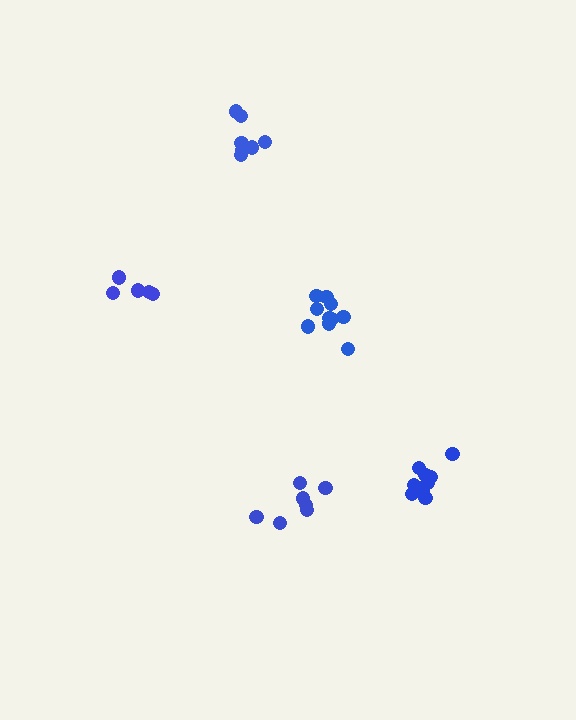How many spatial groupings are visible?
There are 5 spatial groupings.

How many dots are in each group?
Group 1: 10 dots, Group 2: 7 dots, Group 3: 5 dots, Group 4: 10 dots, Group 5: 7 dots (39 total).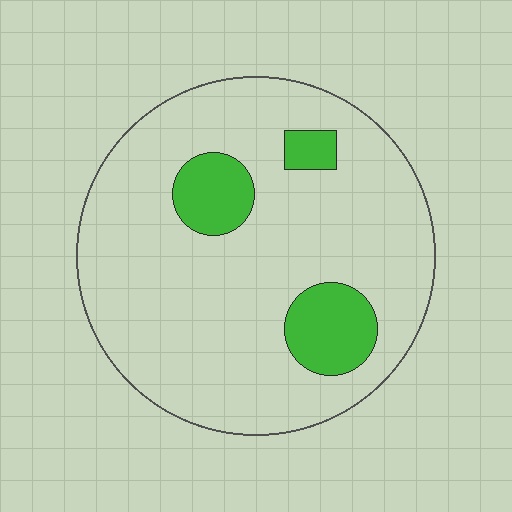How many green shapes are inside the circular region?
3.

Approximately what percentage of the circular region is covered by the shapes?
Approximately 15%.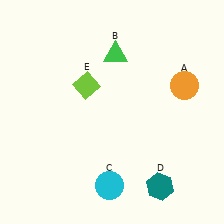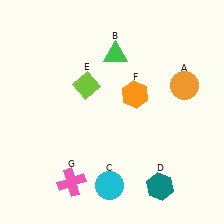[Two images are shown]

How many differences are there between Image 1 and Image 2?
There are 2 differences between the two images.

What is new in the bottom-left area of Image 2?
A pink cross (G) was added in the bottom-left area of Image 2.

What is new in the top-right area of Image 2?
An orange hexagon (F) was added in the top-right area of Image 2.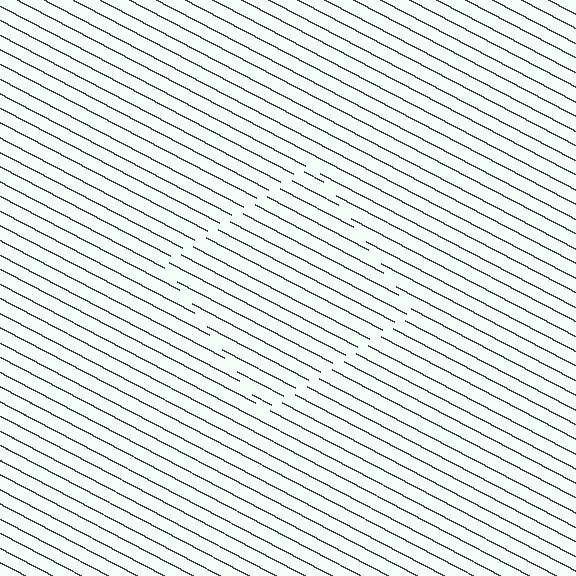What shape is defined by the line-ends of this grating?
An illusory square. The interior of the shape contains the same grating, shifted by half a period — the contour is defined by the phase discontinuity where line-ends from the inner and outer gratings abut.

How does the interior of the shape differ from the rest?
The interior of the shape contains the same grating, shifted by half a period — the contour is defined by the phase discontinuity where line-ends from the inner and outer gratings abut.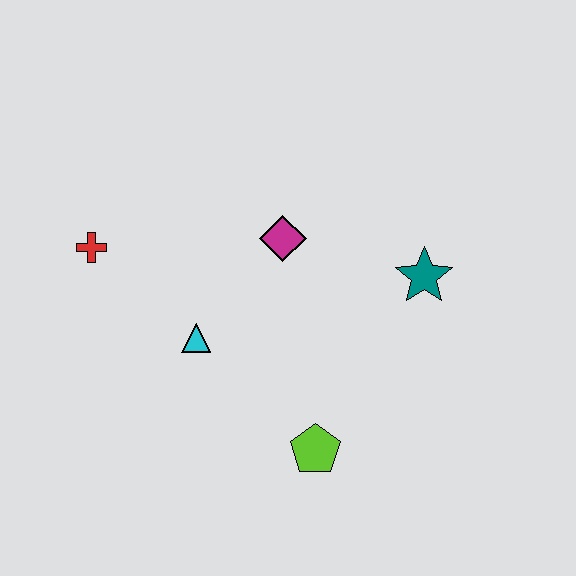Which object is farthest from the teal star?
The red cross is farthest from the teal star.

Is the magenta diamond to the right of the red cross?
Yes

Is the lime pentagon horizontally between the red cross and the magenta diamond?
No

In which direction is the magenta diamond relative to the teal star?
The magenta diamond is to the left of the teal star.